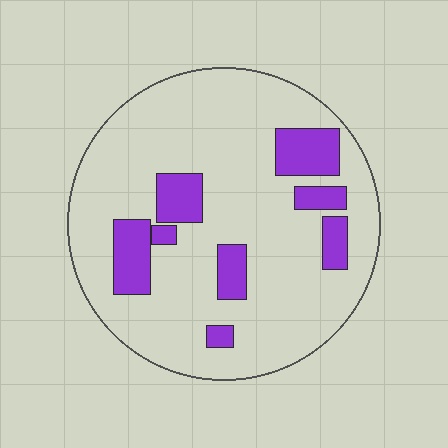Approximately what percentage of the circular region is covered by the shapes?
Approximately 20%.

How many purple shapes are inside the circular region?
8.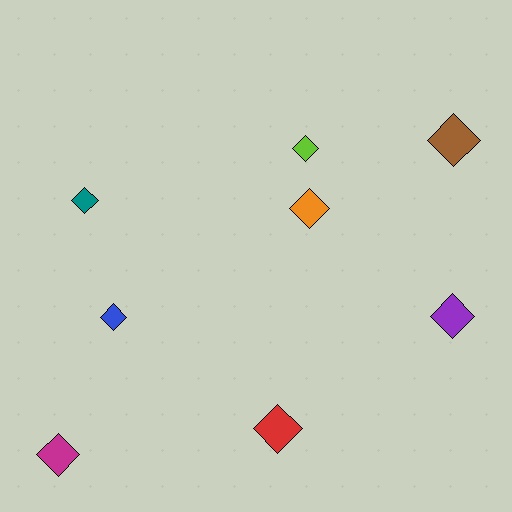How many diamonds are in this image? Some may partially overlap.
There are 8 diamonds.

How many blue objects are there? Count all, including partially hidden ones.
There is 1 blue object.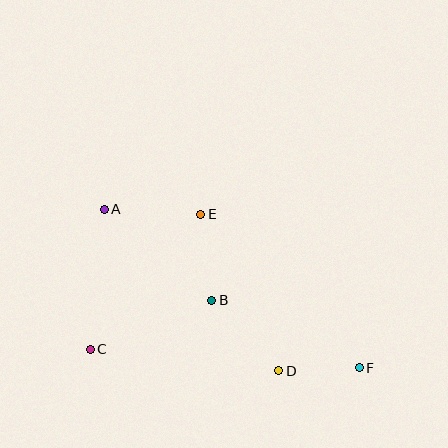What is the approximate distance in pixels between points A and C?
The distance between A and C is approximately 141 pixels.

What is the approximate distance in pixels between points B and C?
The distance between B and C is approximately 131 pixels.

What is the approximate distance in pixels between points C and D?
The distance between C and D is approximately 190 pixels.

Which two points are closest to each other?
Points D and F are closest to each other.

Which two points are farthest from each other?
Points A and F are farthest from each other.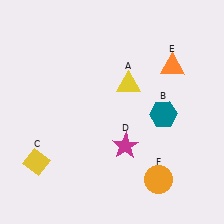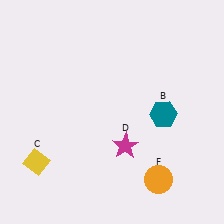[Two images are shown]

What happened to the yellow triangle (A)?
The yellow triangle (A) was removed in Image 2. It was in the top-right area of Image 1.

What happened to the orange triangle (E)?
The orange triangle (E) was removed in Image 2. It was in the top-right area of Image 1.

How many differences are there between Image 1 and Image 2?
There are 2 differences between the two images.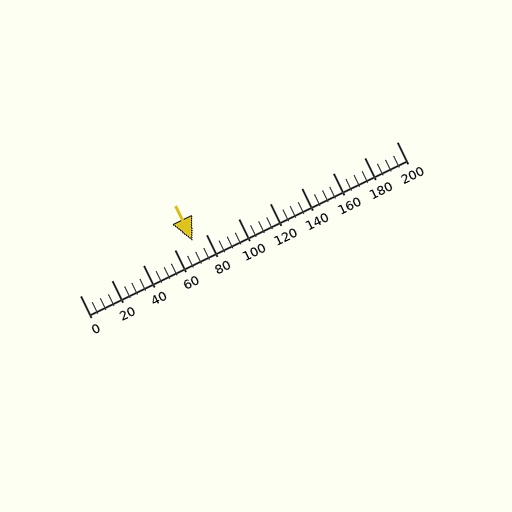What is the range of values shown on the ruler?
The ruler shows values from 0 to 200.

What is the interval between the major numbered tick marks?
The major tick marks are spaced 20 units apart.